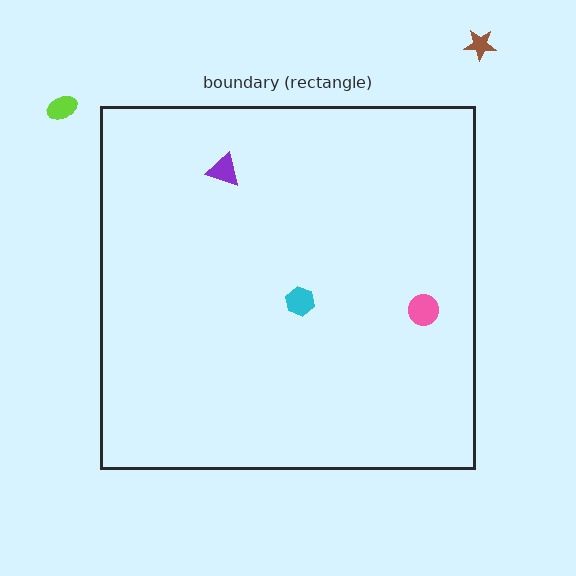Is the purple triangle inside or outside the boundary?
Inside.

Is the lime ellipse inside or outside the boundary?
Outside.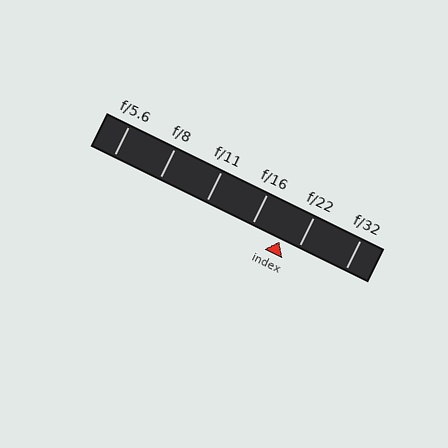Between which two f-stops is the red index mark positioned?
The index mark is between f/16 and f/22.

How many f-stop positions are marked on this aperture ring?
There are 6 f-stop positions marked.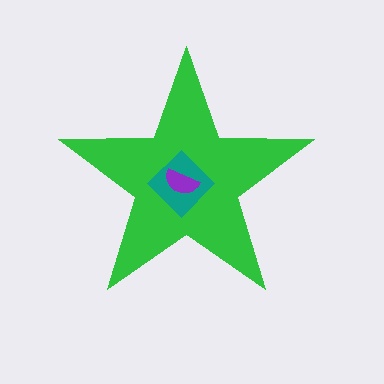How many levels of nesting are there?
3.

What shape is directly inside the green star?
The teal diamond.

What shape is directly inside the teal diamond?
The purple semicircle.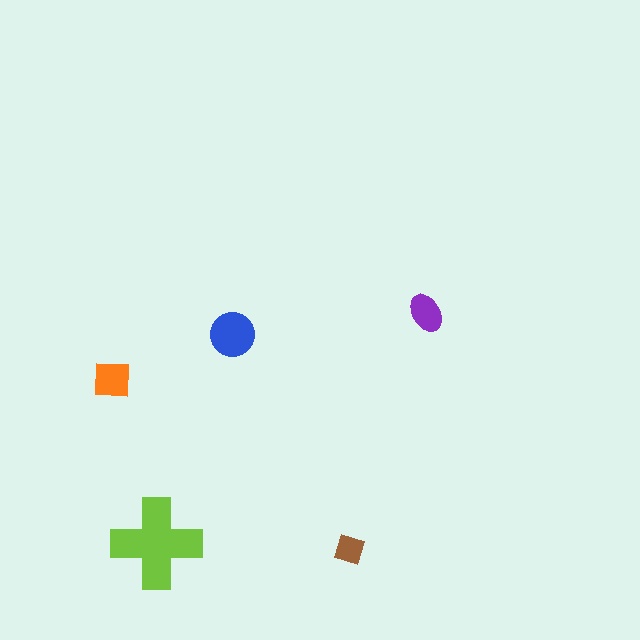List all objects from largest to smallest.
The lime cross, the blue circle, the orange square, the purple ellipse, the brown diamond.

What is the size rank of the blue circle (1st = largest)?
2nd.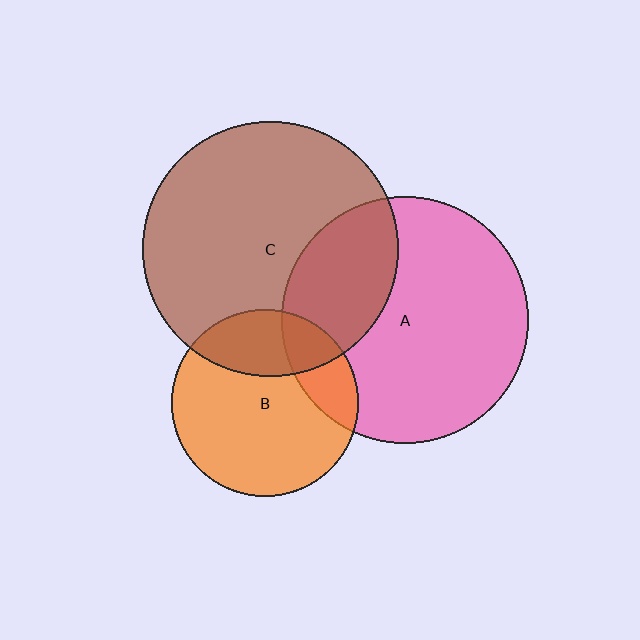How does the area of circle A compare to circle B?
Approximately 1.7 times.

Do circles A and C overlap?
Yes.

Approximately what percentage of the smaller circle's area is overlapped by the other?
Approximately 30%.